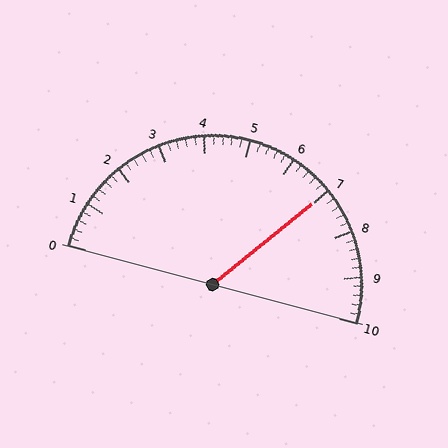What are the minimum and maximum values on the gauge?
The gauge ranges from 0 to 10.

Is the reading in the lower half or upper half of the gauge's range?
The reading is in the upper half of the range (0 to 10).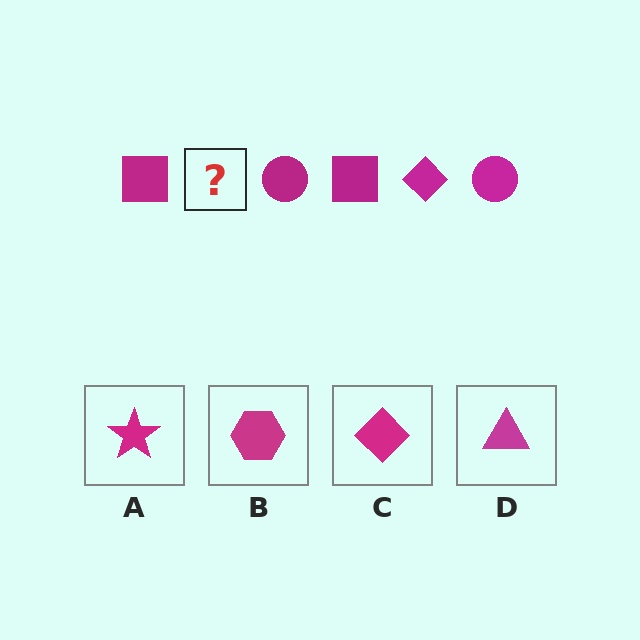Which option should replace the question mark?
Option C.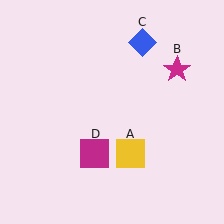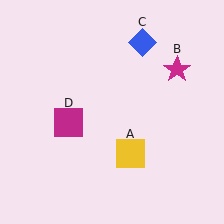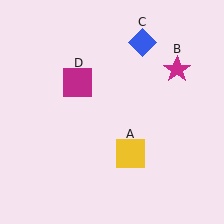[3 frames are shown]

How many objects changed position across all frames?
1 object changed position: magenta square (object D).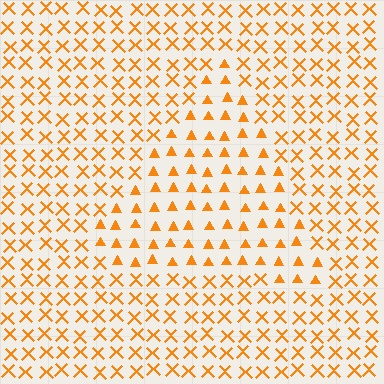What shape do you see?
I see a triangle.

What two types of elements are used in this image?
The image uses triangles inside the triangle region and X marks outside it.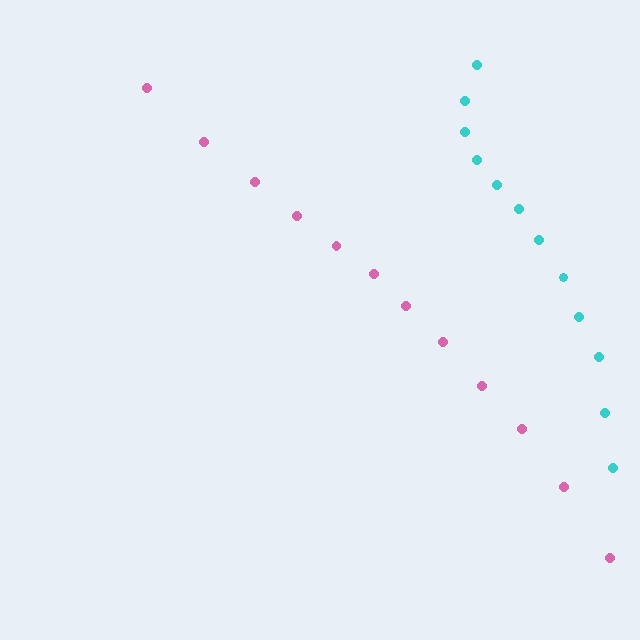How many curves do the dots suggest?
There are 2 distinct paths.